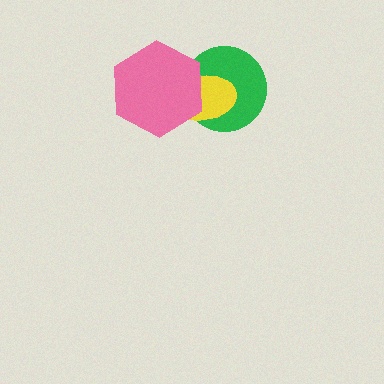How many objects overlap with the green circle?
2 objects overlap with the green circle.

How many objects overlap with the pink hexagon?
2 objects overlap with the pink hexagon.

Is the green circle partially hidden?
Yes, it is partially covered by another shape.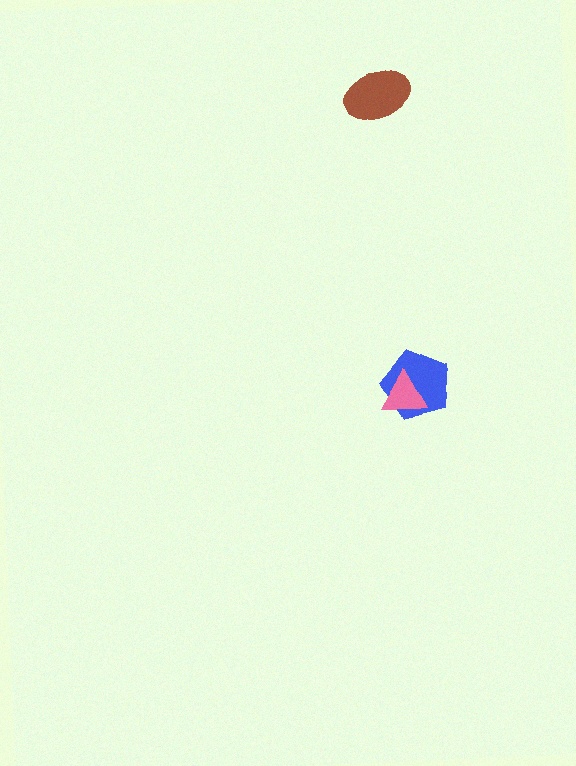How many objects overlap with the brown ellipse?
0 objects overlap with the brown ellipse.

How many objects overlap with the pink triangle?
1 object overlaps with the pink triangle.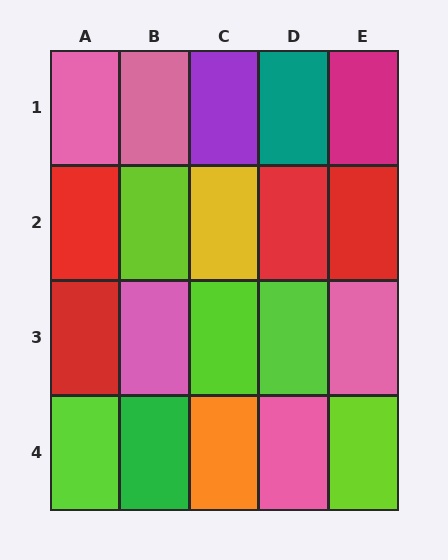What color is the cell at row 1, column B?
Pink.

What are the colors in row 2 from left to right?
Red, lime, yellow, red, red.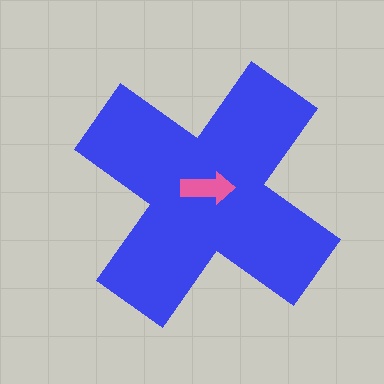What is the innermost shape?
The pink arrow.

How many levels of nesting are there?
2.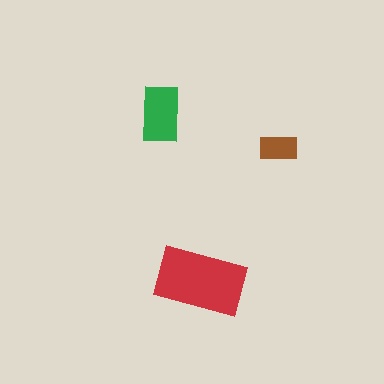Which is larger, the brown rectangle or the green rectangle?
The green one.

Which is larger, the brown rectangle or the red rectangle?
The red one.